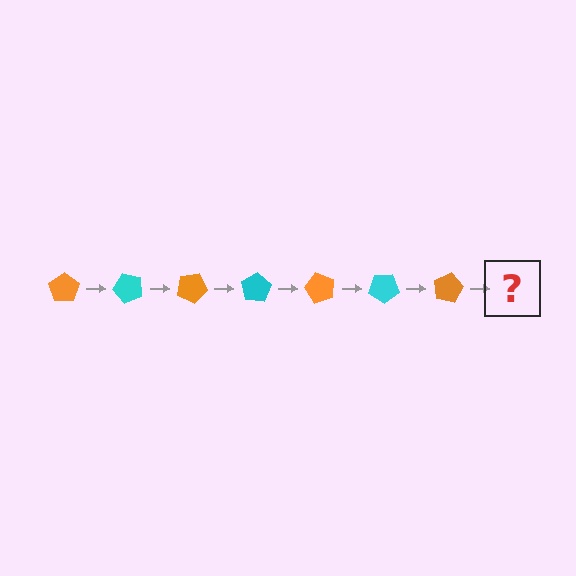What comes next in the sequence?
The next element should be a cyan pentagon, rotated 350 degrees from the start.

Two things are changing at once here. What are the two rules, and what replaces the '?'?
The two rules are that it rotates 50 degrees each step and the color cycles through orange and cyan. The '?' should be a cyan pentagon, rotated 350 degrees from the start.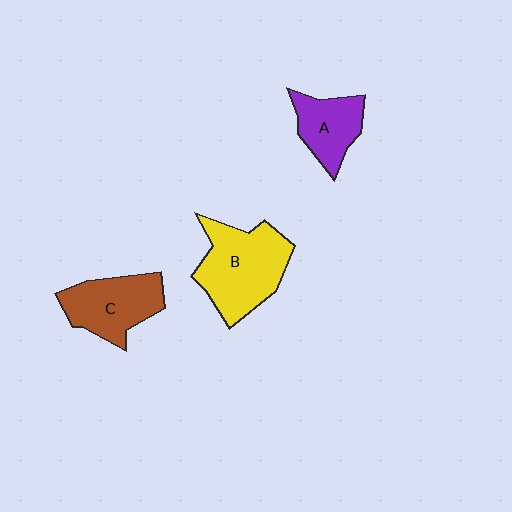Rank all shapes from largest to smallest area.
From largest to smallest: B (yellow), C (brown), A (purple).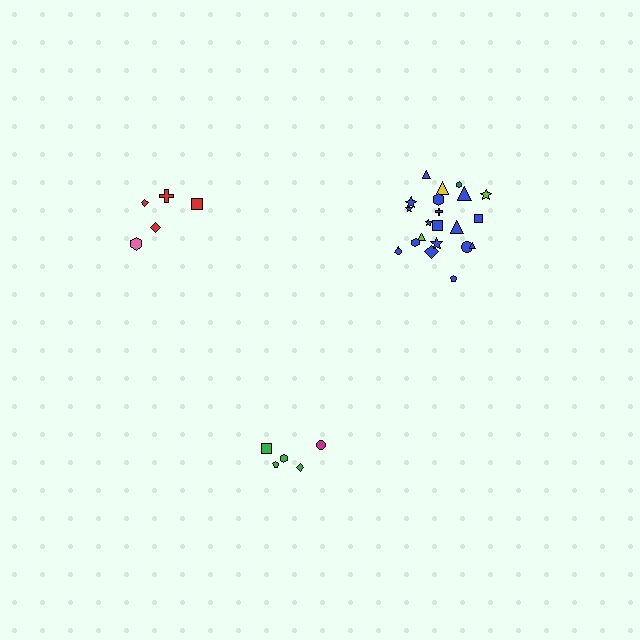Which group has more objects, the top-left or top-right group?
The top-right group.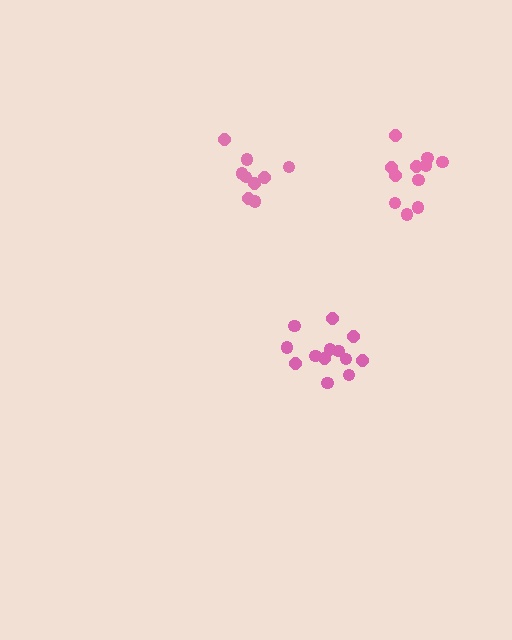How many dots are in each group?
Group 1: 9 dots, Group 2: 11 dots, Group 3: 13 dots (33 total).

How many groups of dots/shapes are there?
There are 3 groups.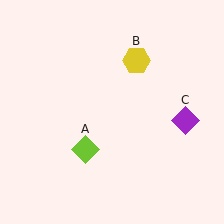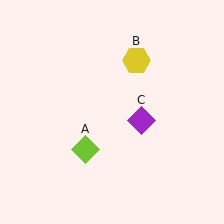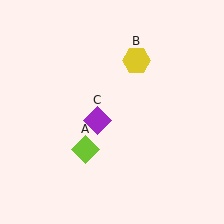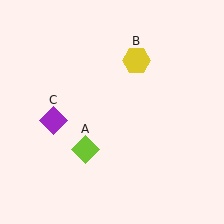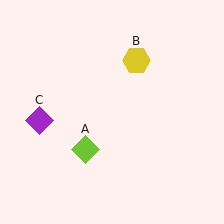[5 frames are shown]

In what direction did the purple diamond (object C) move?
The purple diamond (object C) moved left.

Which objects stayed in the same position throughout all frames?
Lime diamond (object A) and yellow hexagon (object B) remained stationary.